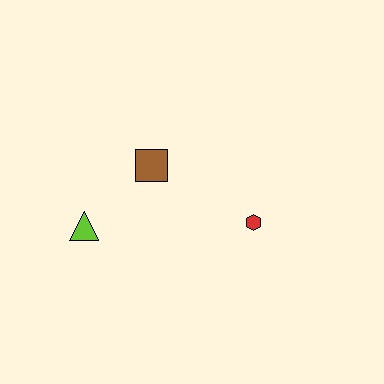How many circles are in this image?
There are no circles.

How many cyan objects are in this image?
There are no cyan objects.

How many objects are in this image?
There are 3 objects.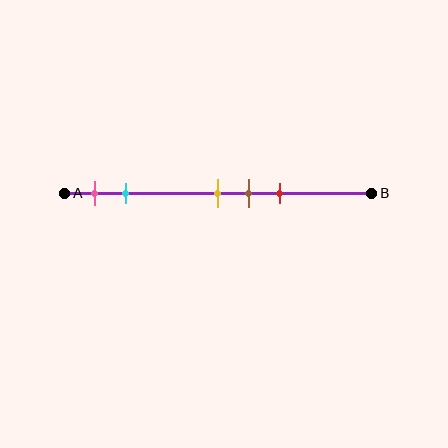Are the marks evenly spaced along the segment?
No, the marks are not evenly spaced.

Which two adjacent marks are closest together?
The yellow and brown marks are the closest adjacent pair.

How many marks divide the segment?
There are 5 marks dividing the segment.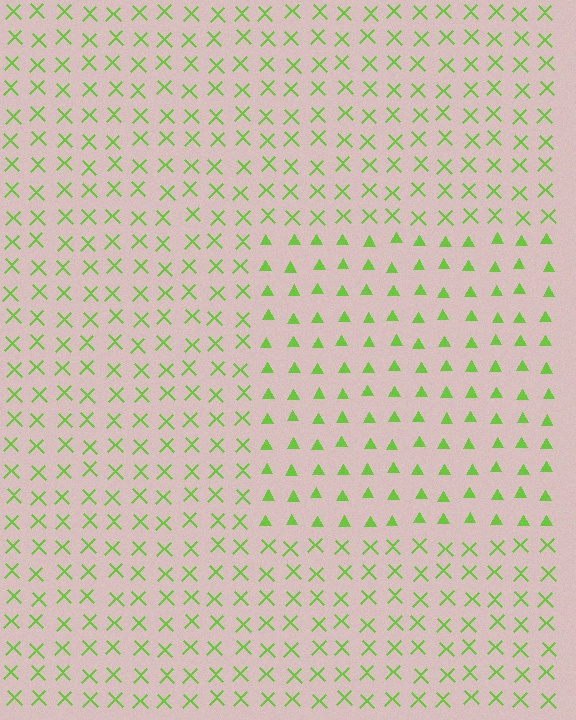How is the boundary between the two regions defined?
The boundary is defined by a change in element shape: triangles inside vs. X marks outside. All elements share the same color and spacing.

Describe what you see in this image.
The image is filled with small lime elements arranged in a uniform grid. A rectangle-shaped region contains triangles, while the surrounding area contains X marks. The boundary is defined purely by the change in element shape.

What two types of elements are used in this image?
The image uses triangles inside the rectangle region and X marks outside it.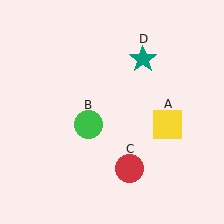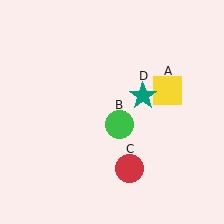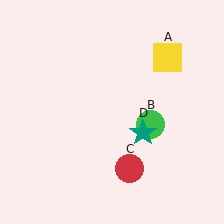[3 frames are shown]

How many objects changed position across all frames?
3 objects changed position: yellow square (object A), green circle (object B), teal star (object D).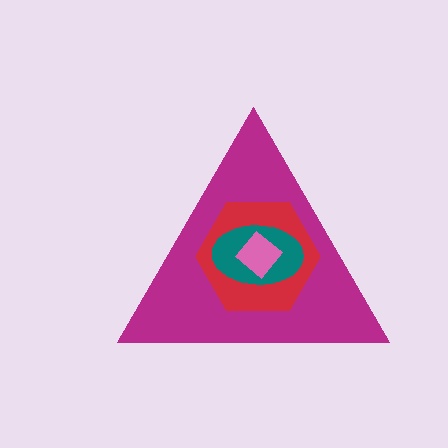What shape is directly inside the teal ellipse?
The pink diamond.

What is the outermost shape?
The magenta triangle.